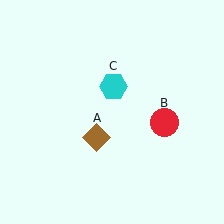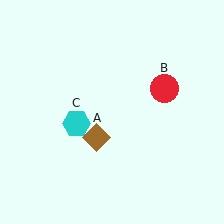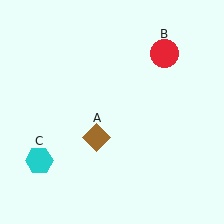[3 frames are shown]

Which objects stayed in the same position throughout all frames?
Brown diamond (object A) remained stationary.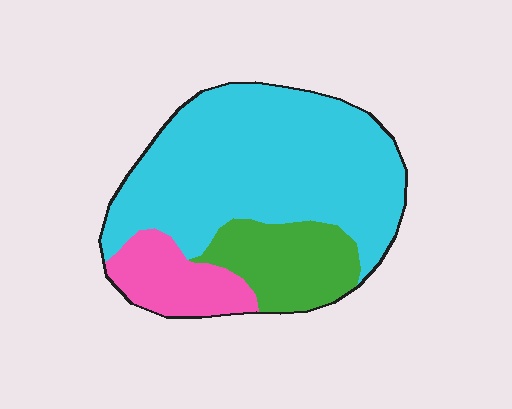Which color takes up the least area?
Pink, at roughly 15%.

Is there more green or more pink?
Green.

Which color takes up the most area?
Cyan, at roughly 65%.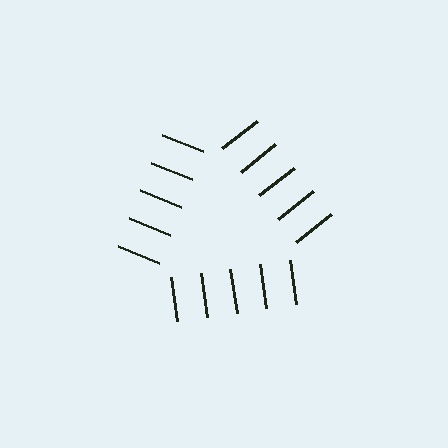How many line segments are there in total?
15 — 5 along each of the 3 edges.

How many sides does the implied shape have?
3 sides — the line-ends trace a triangle.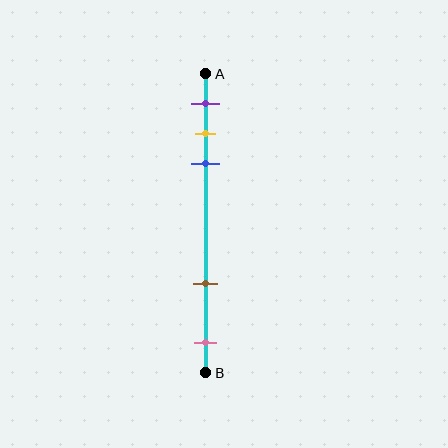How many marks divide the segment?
There are 5 marks dividing the segment.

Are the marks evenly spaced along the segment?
No, the marks are not evenly spaced.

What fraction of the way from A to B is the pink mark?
The pink mark is approximately 90% (0.9) of the way from A to B.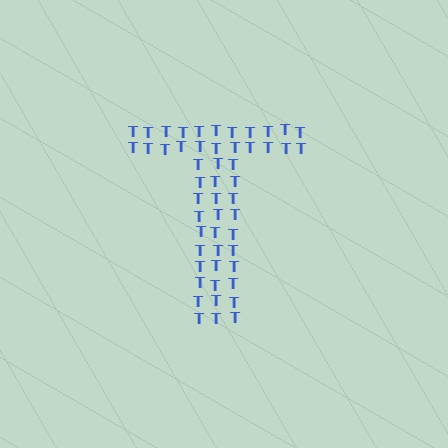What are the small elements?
The small elements are letter T's.